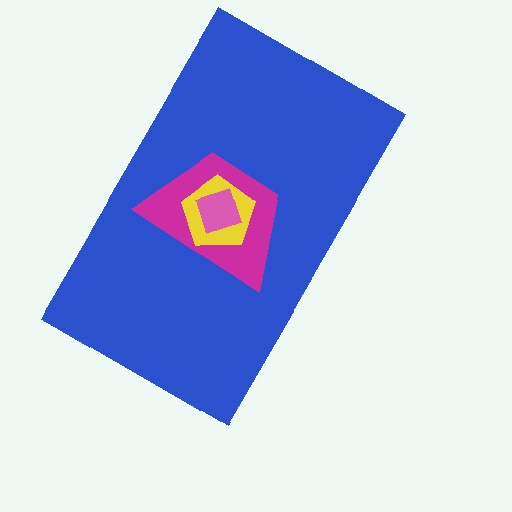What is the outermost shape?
The blue rectangle.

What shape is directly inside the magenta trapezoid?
The yellow pentagon.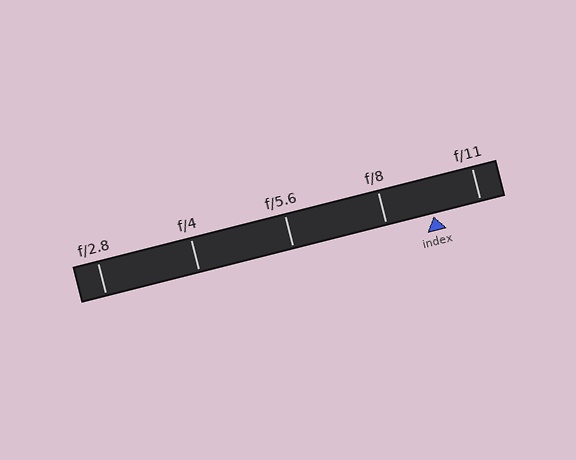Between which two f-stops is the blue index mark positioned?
The index mark is between f/8 and f/11.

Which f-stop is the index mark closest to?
The index mark is closest to f/8.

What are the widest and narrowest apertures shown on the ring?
The widest aperture shown is f/2.8 and the narrowest is f/11.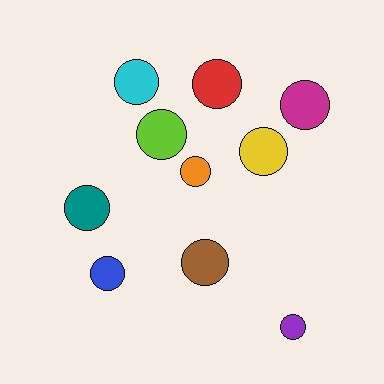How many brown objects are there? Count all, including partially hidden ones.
There is 1 brown object.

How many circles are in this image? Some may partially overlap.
There are 10 circles.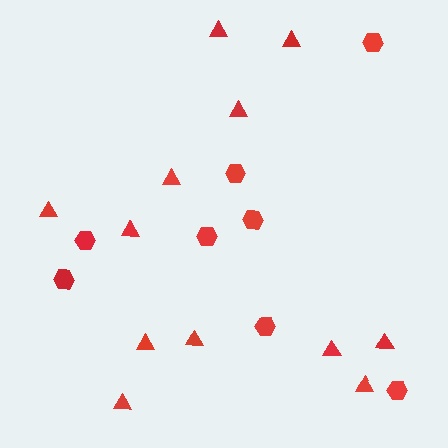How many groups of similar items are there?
There are 2 groups: one group of hexagons (8) and one group of triangles (12).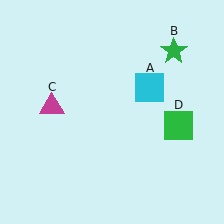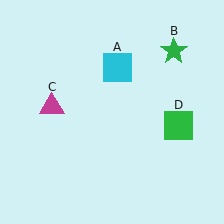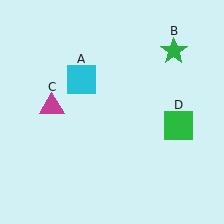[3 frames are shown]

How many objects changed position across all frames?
1 object changed position: cyan square (object A).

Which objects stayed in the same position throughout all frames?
Green star (object B) and magenta triangle (object C) and green square (object D) remained stationary.